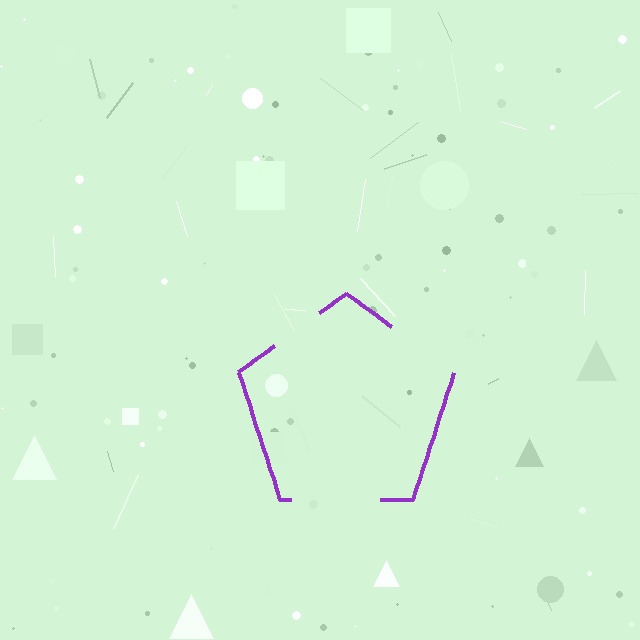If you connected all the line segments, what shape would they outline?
They would outline a pentagon.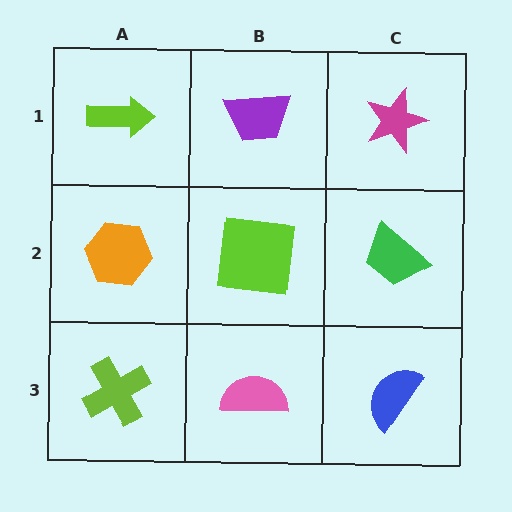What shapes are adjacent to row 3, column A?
An orange hexagon (row 2, column A), a pink semicircle (row 3, column B).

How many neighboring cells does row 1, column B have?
3.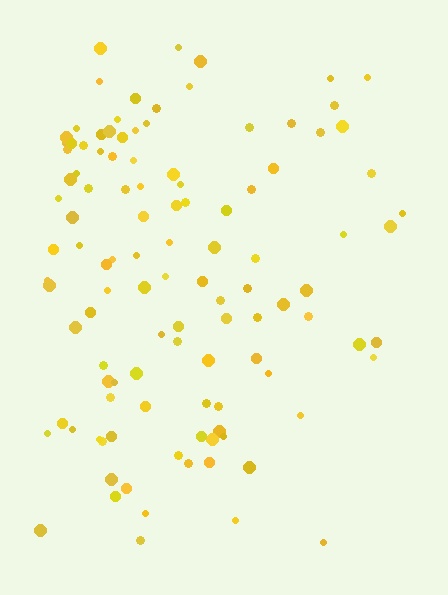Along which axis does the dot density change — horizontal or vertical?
Horizontal.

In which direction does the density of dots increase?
From right to left, with the left side densest.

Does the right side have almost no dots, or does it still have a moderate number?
Still a moderate number, just noticeably fewer than the left.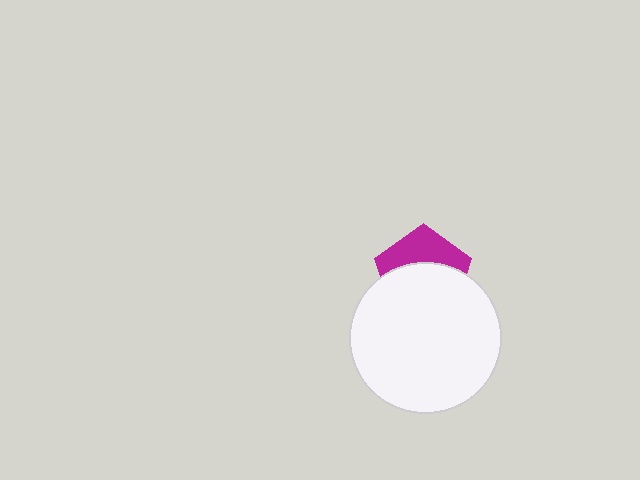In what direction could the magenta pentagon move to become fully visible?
The magenta pentagon could move up. That would shift it out from behind the white circle entirely.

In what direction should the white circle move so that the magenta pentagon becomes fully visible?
The white circle should move down. That is the shortest direction to clear the overlap and leave the magenta pentagon fully visible.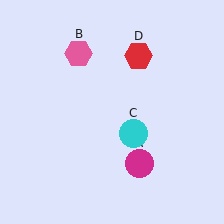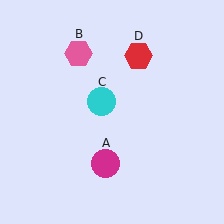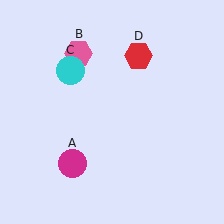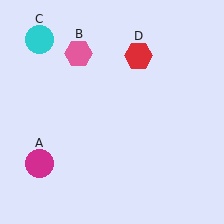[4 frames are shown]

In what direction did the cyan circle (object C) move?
The cyan circle (object C) moved up and to the left.